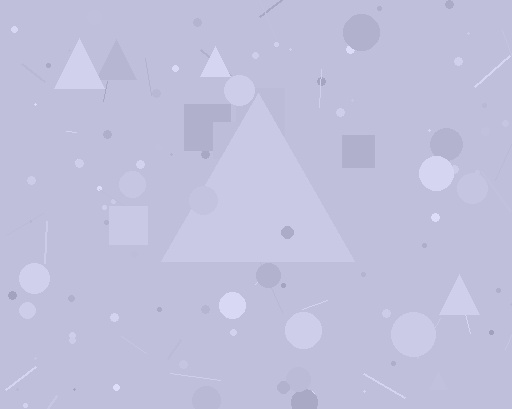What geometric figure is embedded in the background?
A triangle is embedded in the background.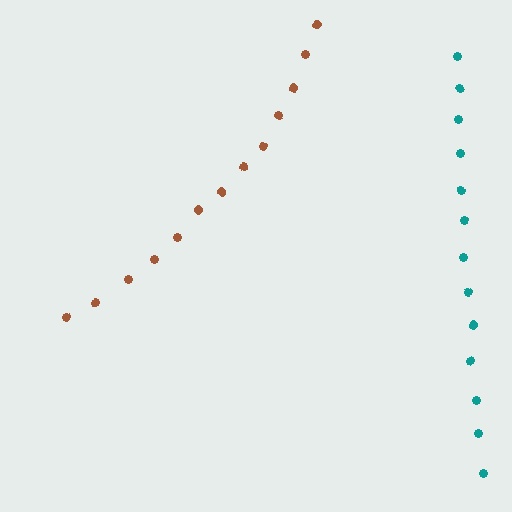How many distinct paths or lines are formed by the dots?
There are 2 distinct paths.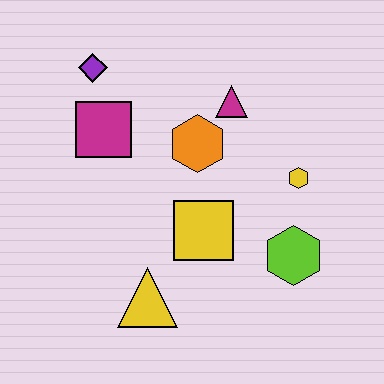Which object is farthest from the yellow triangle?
The purple diamond is farthest from the yellow triangle.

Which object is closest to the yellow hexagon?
The lime hexagon is closest to the yellow hexagon.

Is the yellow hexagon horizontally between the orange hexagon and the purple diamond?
No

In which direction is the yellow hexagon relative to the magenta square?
The yellow hexagon is to the right of the magenta square.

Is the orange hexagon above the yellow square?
Yes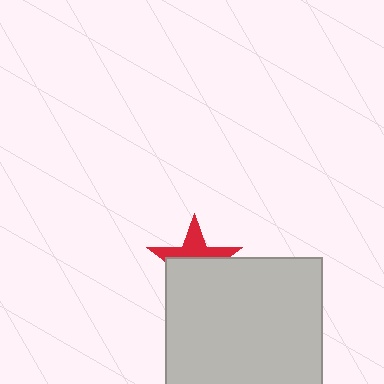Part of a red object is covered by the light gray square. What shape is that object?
It is a star.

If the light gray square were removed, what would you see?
You would see the complete red star.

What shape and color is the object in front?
The object in front is a light gray square.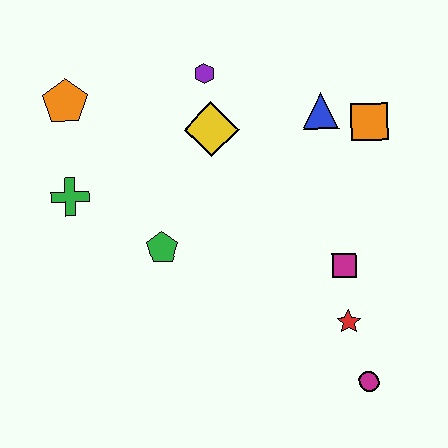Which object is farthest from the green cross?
The magenta circle is farthest from the green cross.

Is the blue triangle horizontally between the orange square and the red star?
No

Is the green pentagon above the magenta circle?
Yes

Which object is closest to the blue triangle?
The orange square is closest to the blue triangle.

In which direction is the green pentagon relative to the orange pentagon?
The green pentagon is below the orange pentagon.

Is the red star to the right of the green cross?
Yes